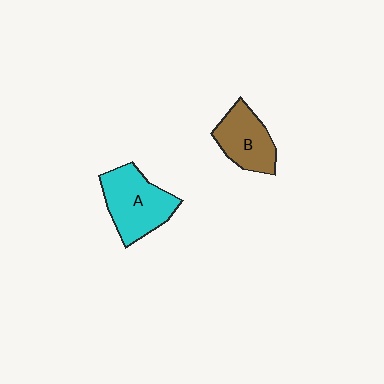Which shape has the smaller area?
Shape B (brown).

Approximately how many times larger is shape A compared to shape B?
Approximately 1.3 times.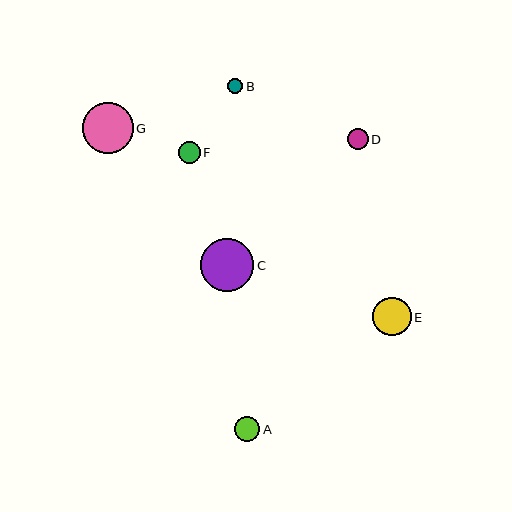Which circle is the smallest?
Circle B is the smallest with a size of approximately 15 pixels.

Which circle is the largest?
Circle C is the largest with a size of approximately 53 pixels.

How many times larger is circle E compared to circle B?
Circle E is approximately 2.5 times the size of circle B.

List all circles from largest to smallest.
From largest to smallest: C, G, E, A, F, D, B.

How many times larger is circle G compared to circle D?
Circle G is approximately 2.4 times the size of circle D.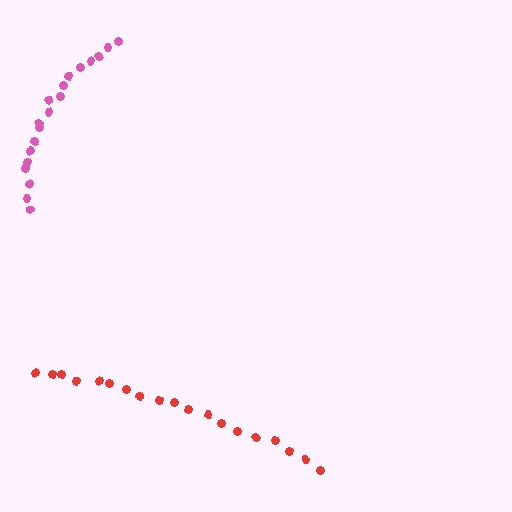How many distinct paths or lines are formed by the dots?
There are 2 distinct paths.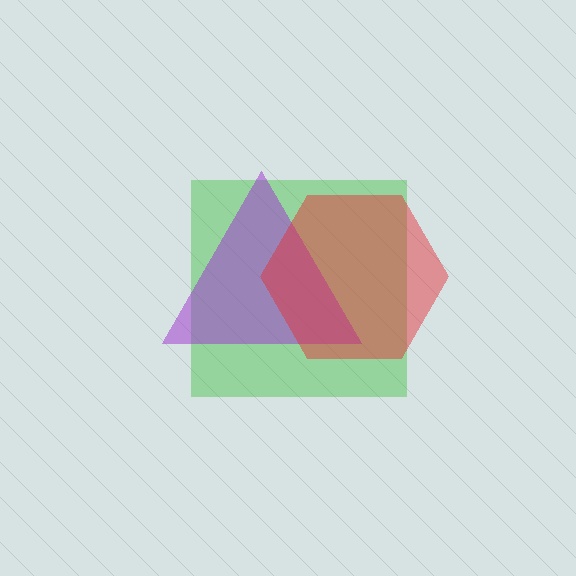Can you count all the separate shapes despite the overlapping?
Yes, there are 3 separate shapes.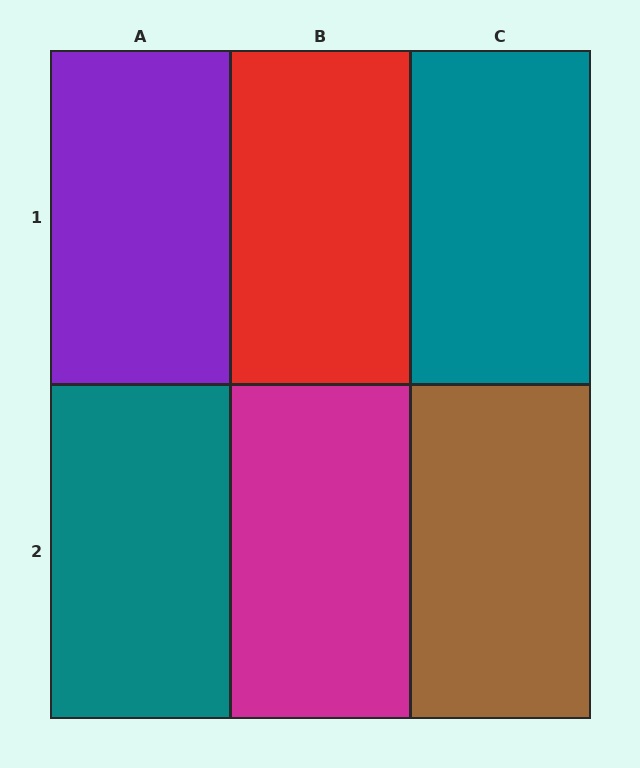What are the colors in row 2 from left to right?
Teal, magenta, brown.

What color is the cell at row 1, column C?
Teal.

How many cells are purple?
1 cell is purple.